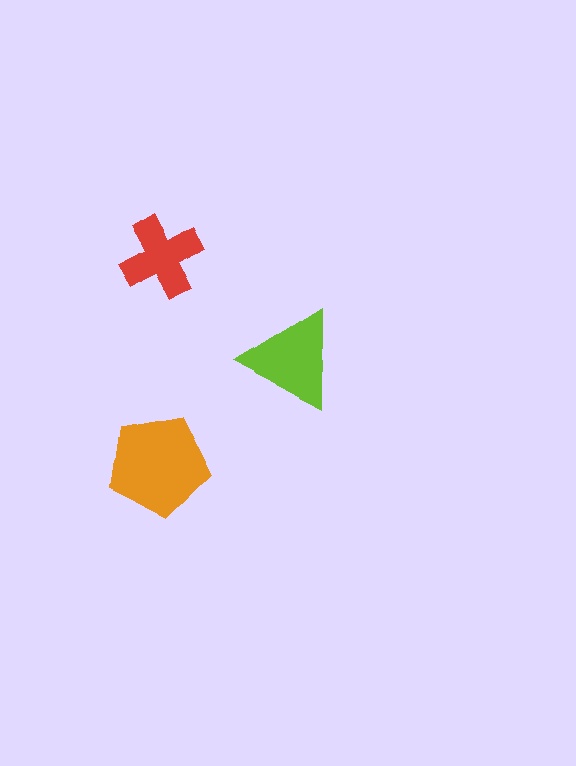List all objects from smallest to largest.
The red cross, the lime triangle, the orange pentagon.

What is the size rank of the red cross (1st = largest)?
3rd.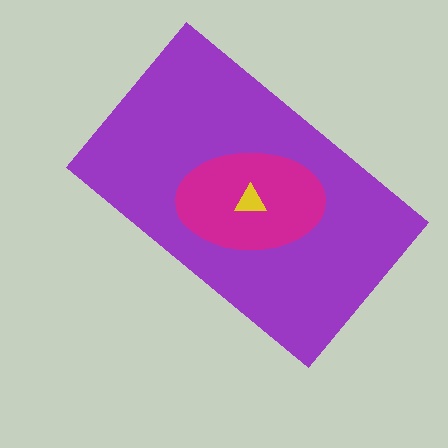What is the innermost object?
The yellow triangle.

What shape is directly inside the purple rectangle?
The magenta ellipse.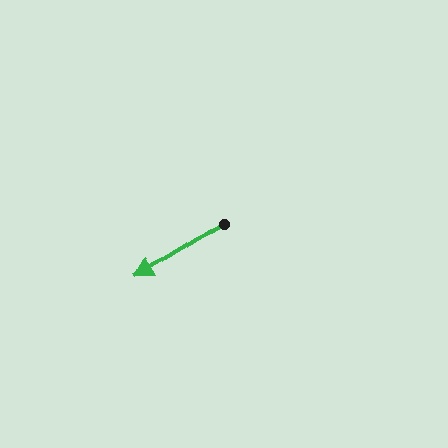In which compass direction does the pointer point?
Southwest.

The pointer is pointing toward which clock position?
Roughly 8 o'clock.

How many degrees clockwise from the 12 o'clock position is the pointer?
Approximately 238 degrees.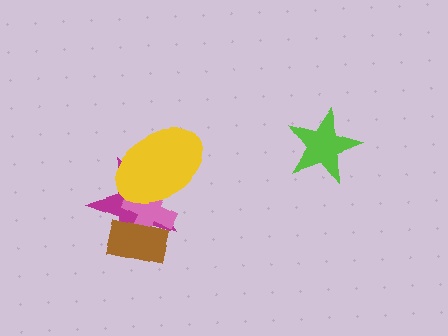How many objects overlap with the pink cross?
3 objects overlap with the pink cross.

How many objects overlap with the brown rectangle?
2 objects overlap with the brown rectangle.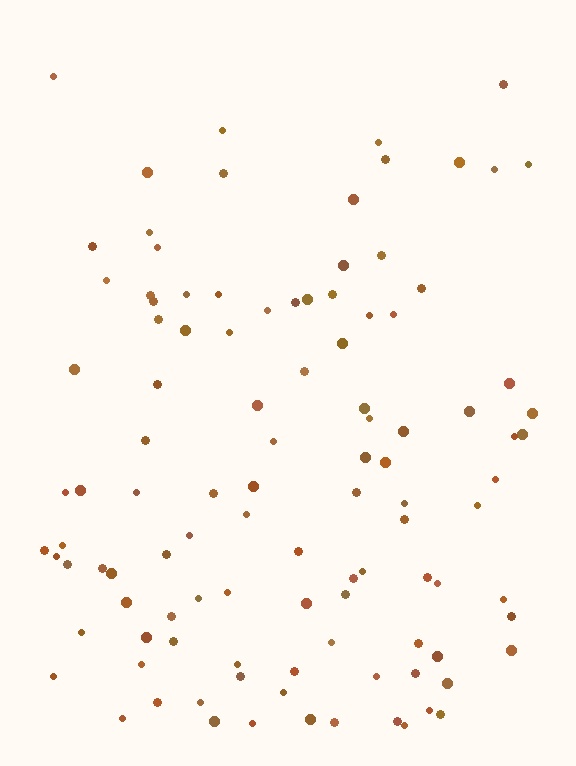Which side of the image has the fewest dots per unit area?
The top.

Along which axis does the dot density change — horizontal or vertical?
Vertical.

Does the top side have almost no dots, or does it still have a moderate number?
Still a moderate number, just noticeably fewer than the bottom.